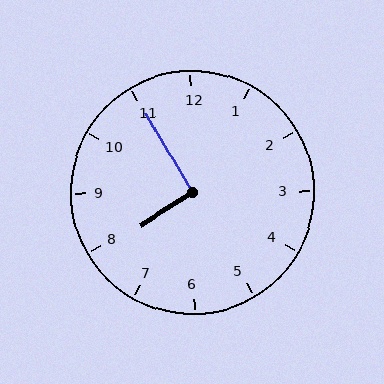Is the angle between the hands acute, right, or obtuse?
It is right.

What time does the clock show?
7:55.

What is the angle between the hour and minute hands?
Approximately 92 degrees.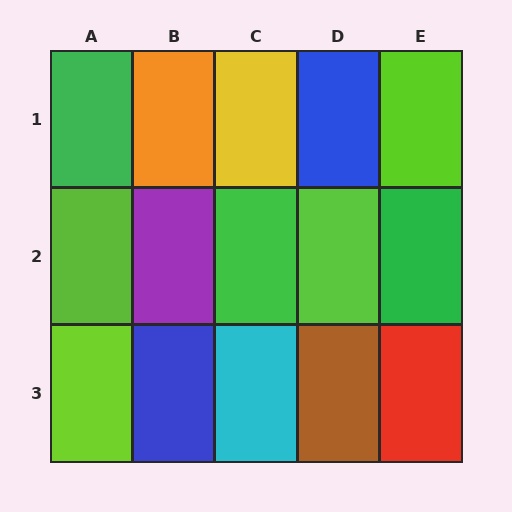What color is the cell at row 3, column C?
Cyan.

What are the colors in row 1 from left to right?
Green, orange, yellow, blue, lime.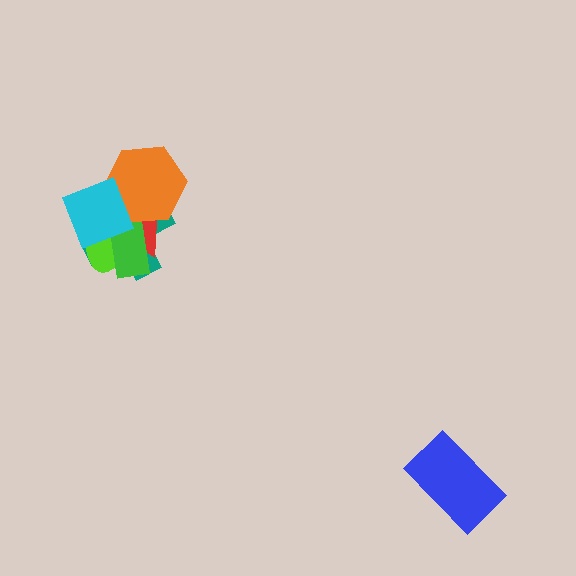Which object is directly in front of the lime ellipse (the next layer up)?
The red triangle is directly in front of the lime ellipse.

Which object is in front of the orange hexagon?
The cyan diamond is in front of the orange hexagon.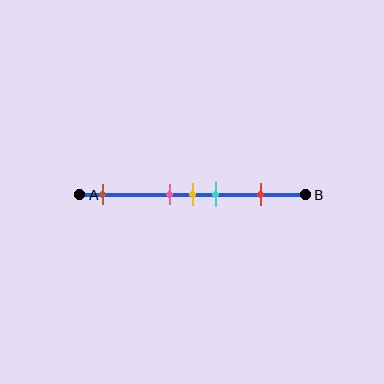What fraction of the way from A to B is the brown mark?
The brown mark is approximately 10% (0.1) of the way from A to B.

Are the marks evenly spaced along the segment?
No, the marks are not evenly spaced.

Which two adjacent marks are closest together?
The pink and yellow marks are the closest adjacent pair.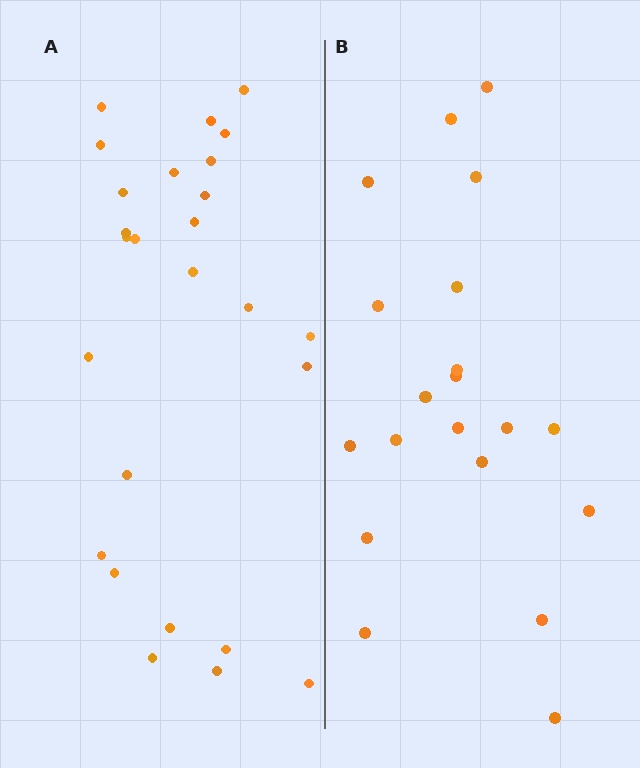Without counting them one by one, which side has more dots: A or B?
Region A (the left region) has more dots.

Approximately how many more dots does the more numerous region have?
Region A has about 6 more dots than region B.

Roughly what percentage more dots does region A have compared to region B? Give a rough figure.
About 30% more.